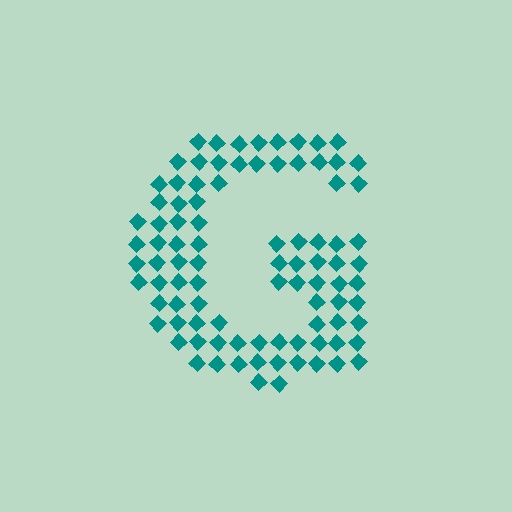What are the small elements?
The small elements are diamonds.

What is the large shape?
The large shape is the letter G.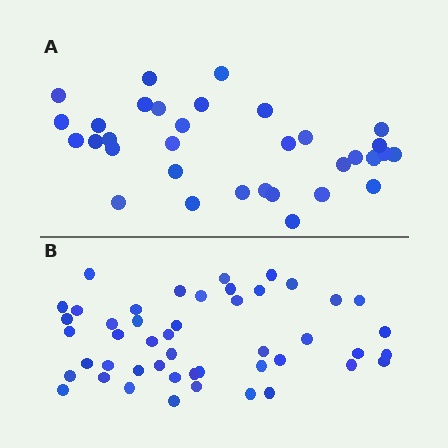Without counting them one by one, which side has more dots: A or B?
Region B (the bottom region) has more dots.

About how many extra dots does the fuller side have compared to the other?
Region B has approximately 15 more dots than region A.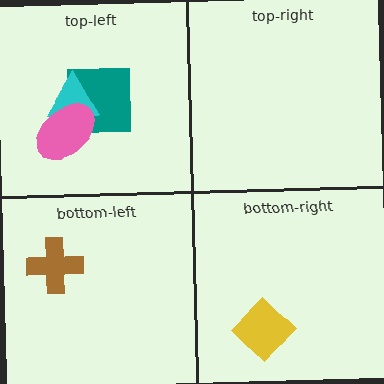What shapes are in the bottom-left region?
The brown cross.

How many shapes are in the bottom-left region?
1.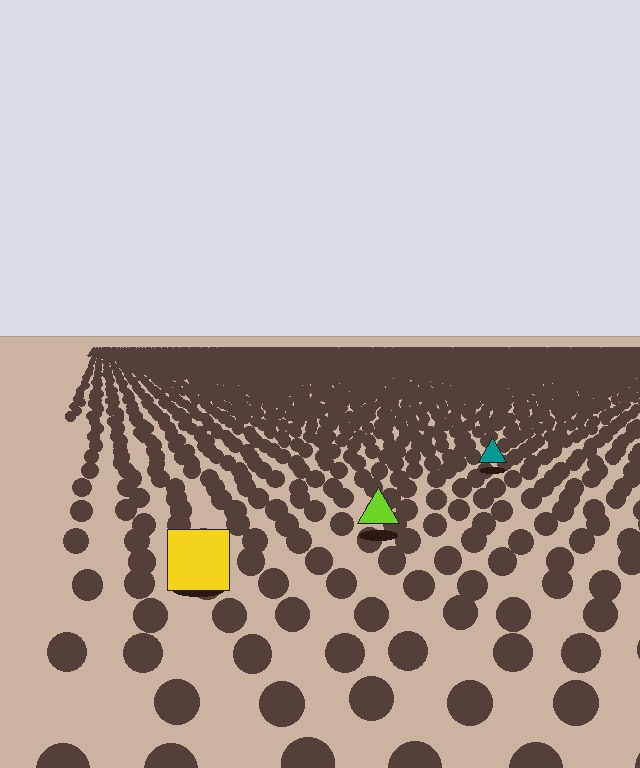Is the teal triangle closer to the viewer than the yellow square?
No. The yellow square is closer — you can tell from the texture gradient: the ground texture is coarser near it.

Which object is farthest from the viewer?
The teal triangle is farthest from the viewer. It appears smaller and the ground texture around it is denser.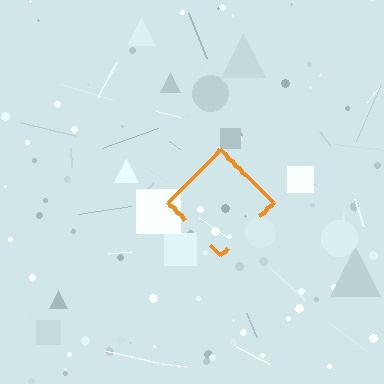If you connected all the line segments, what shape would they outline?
They would outline a diamond.